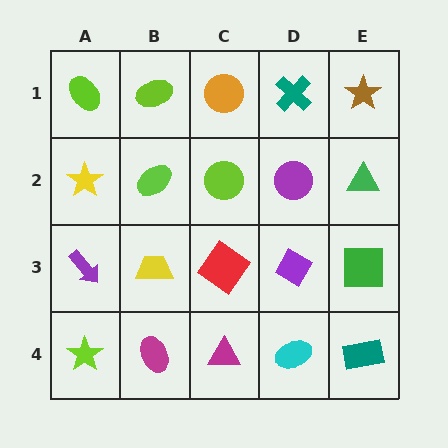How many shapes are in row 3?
5 shapes.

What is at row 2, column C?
A lime circle.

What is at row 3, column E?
A green square.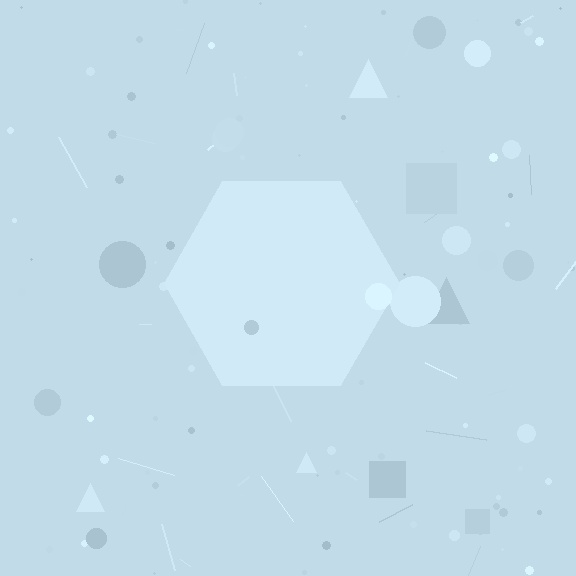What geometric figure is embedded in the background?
A hexagon is embedded in the background.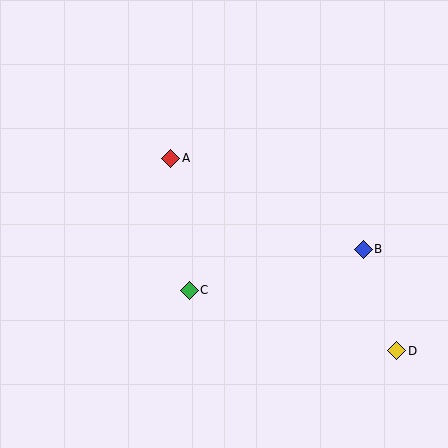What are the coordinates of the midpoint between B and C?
The midpoint between B and C is at (276, 270).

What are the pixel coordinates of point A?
Point A is at (171, 158).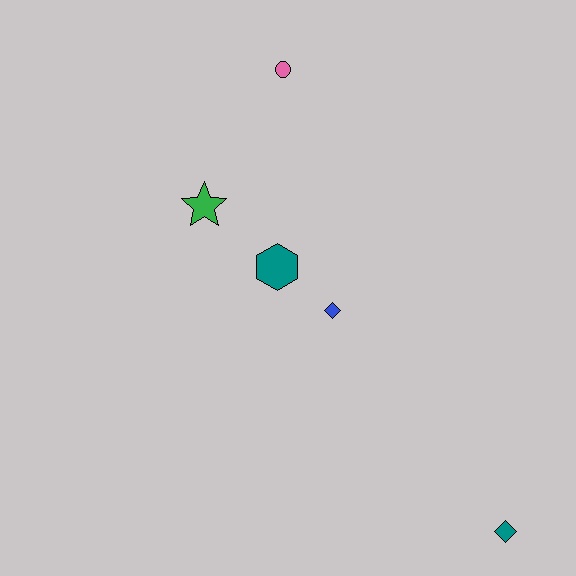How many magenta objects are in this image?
There are no magenta objects.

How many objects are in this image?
There are 5 objects.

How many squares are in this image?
There are no squares.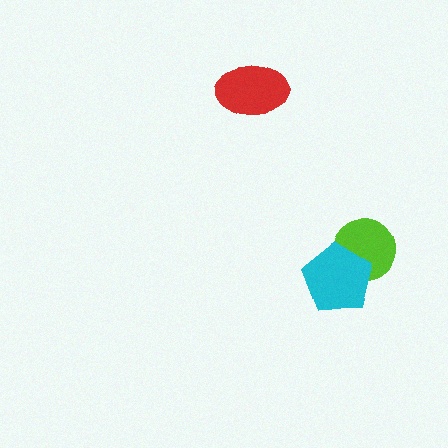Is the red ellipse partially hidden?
No, no other shape covers it.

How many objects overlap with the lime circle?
1 object overlaps with the lime circle.